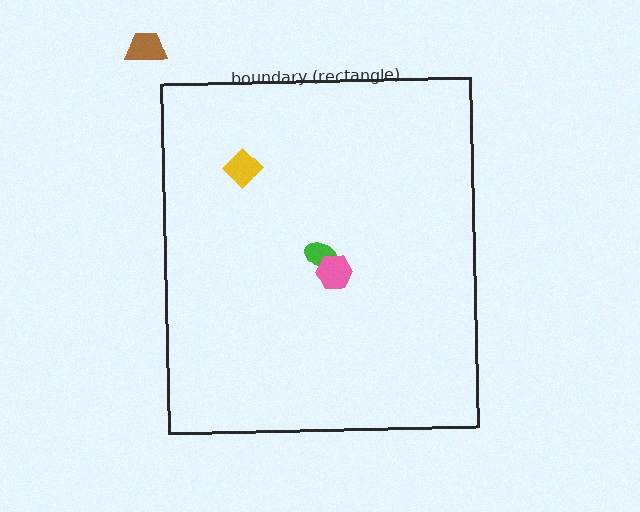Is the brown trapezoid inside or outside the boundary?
Outside.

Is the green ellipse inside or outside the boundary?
Inside.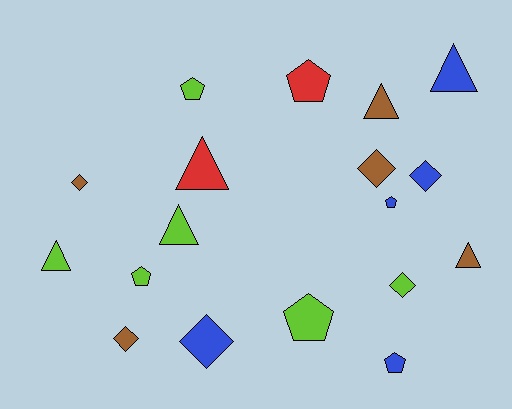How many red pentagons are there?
There is 1 red pentagon.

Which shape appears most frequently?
Pentagon, with 6 objects.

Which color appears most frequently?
Lime, with 6 objects.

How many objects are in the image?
There are 18 objects.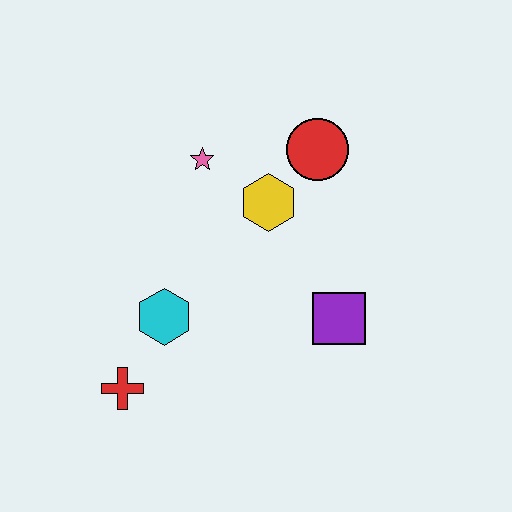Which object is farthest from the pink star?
The red cross is farthest from the pink star.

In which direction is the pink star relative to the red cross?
The pink star is above the red cross.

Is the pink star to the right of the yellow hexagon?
No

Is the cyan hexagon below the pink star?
Yes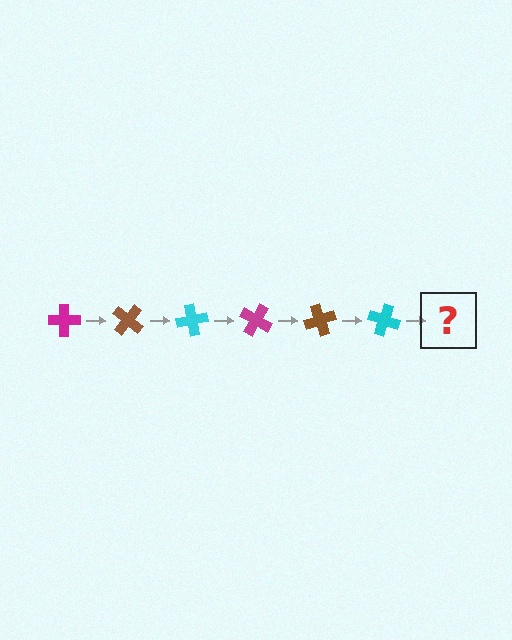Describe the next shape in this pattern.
It should be a magenta cross, rotated 240 degrees from the start.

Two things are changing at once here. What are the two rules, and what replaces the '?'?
The two rules are that it rotates 40 degrees each step and the color cycles through magenta, brown, and cyan. The '?' should be a magenta cross, rotated 240 degrees from the start.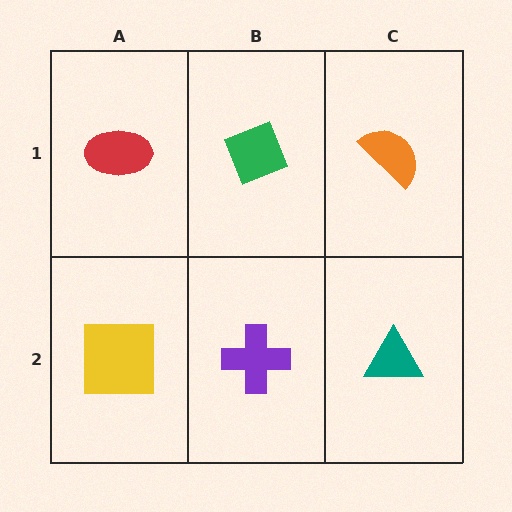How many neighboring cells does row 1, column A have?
2.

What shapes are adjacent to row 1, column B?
A purple cross (row 2, column B), a red ellipse (row 1, column A), an orange semicircle (row 1, column C).